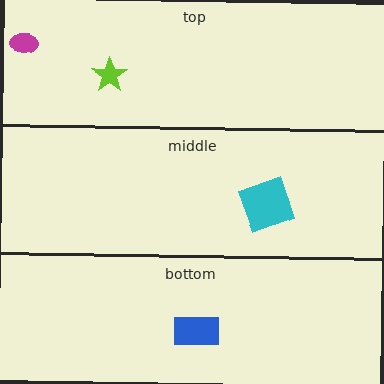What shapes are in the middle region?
The cyan square.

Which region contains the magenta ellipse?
The top region.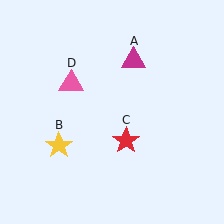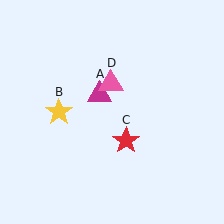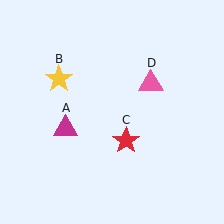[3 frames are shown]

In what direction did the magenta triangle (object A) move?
The magenta triangle (object A) moved down and to the left.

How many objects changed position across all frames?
3 objects changed position: magenta triangle (object A), yellow star (object B), pink triangle (object D).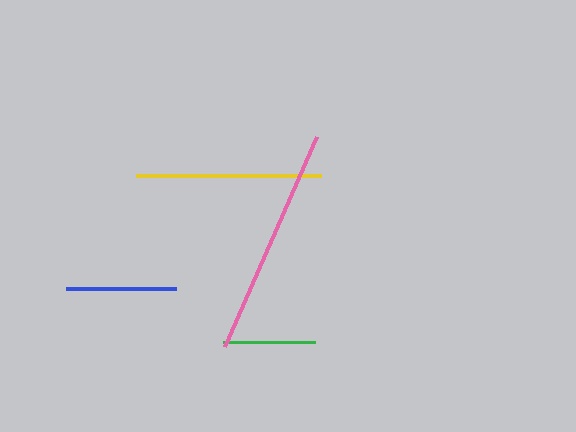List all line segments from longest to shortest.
From longest to shortest: pink, yellow, blue, green.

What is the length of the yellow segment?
The yellow segment is approximately 185 pixels long.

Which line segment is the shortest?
The green line is the shortest at approximately 92 pixels.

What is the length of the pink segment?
The pink segment is approximately 229 pixels long.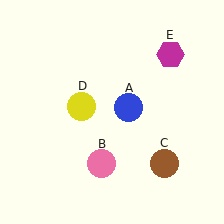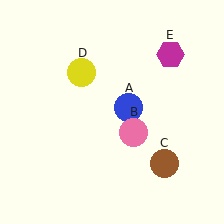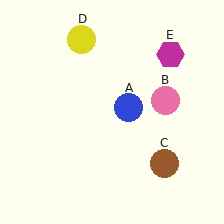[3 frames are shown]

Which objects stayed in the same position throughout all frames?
Blue circle (object A) and brown circle (object C) and magenta hexagon (object E) remained stationary.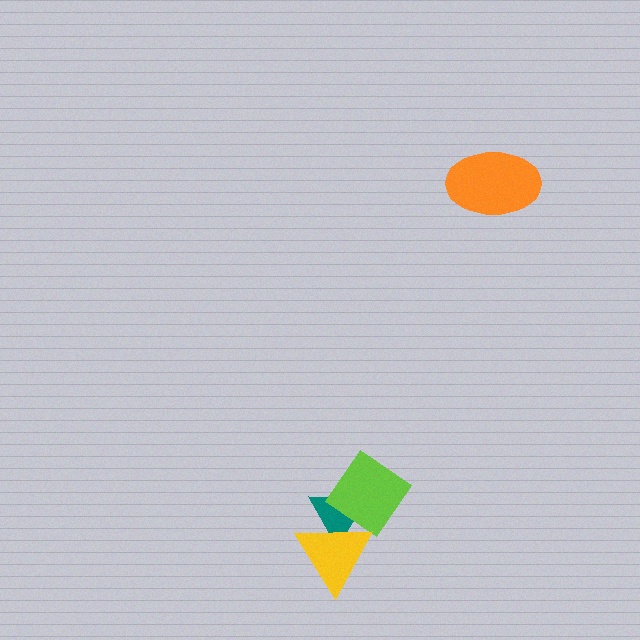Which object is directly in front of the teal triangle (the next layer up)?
The lime diamond is directly in front of the teal triangle.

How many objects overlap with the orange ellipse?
0 objects overlap with the orange ellipse.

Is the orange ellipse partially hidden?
No, no other shape covers it.